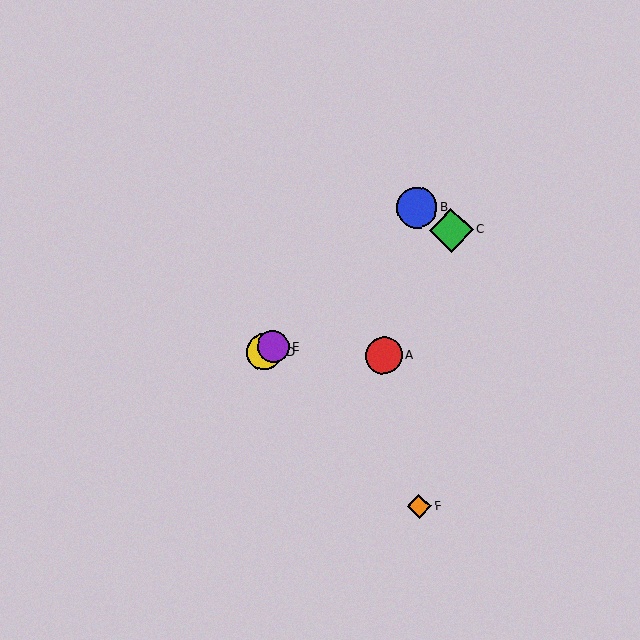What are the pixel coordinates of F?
Object F is at (419, 507).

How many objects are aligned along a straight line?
3 objects (C, D, E) are aligned along a straight line.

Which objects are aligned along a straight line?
Objects C, D, E are aligned along a straight line.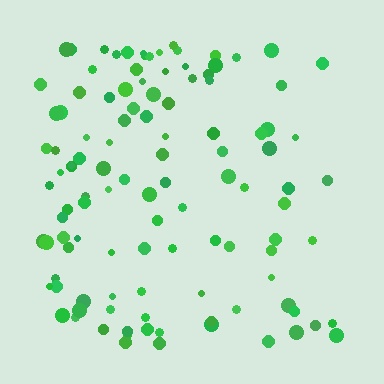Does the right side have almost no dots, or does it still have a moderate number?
Still a moderate number, just noticeably fewer than the left.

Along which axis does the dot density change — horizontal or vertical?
Horizontal.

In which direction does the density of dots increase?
From right to left, with the left side densest.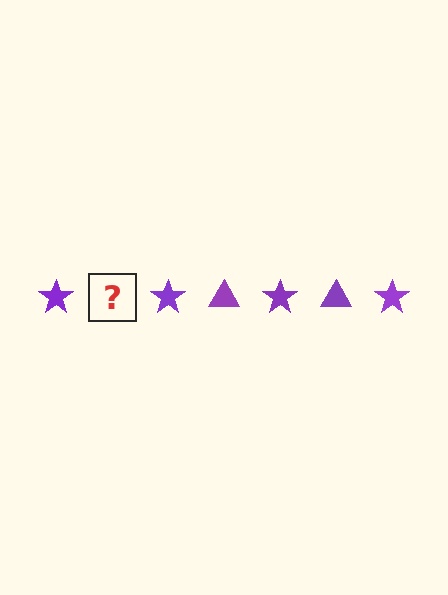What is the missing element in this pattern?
The missing element is a purple triangle.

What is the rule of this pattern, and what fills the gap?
The rule is that the pattern cycles through star, triangle shapes in purple. The gap should be filled with a purple triangle.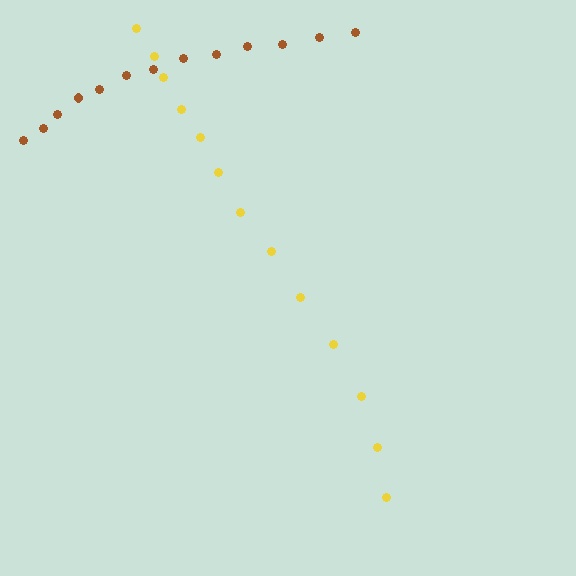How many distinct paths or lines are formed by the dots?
There are 2 distinct paths.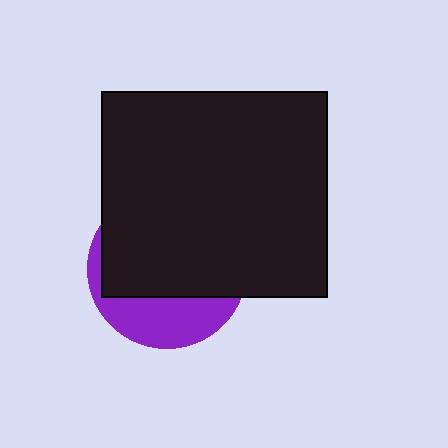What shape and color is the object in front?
The object in front is a black rectangle.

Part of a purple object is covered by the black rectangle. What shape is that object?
It is a circle.